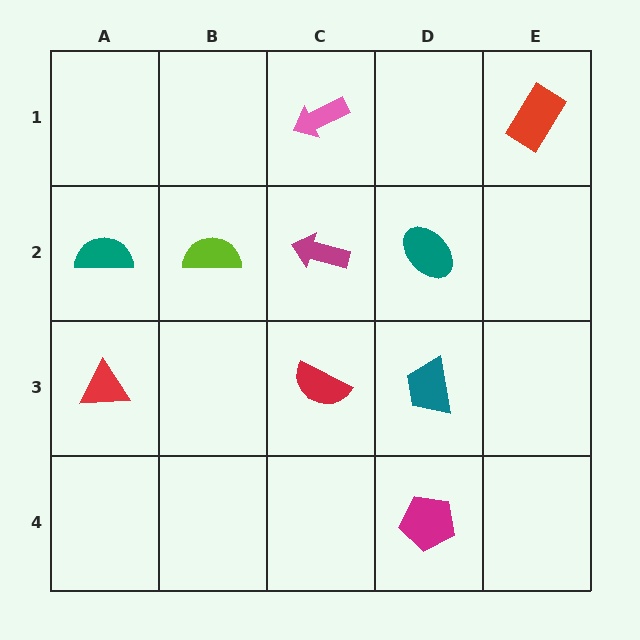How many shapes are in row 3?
3 shapes.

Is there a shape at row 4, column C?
No, that cell is empty.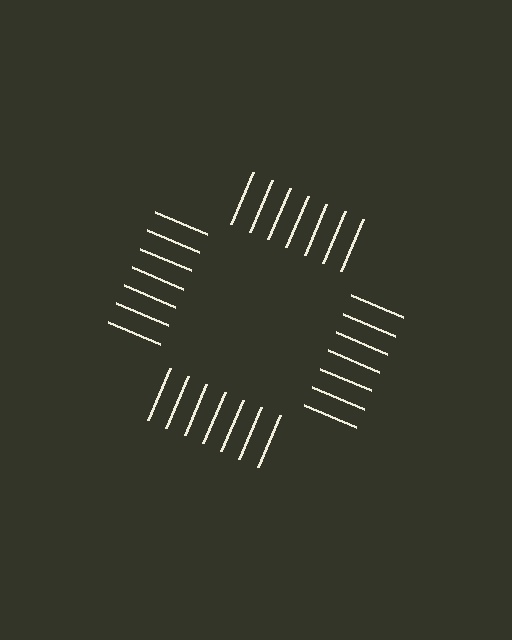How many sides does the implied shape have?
4 sides — the line-ends trace a square.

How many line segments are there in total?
28 — 7 along each of the 4 edges.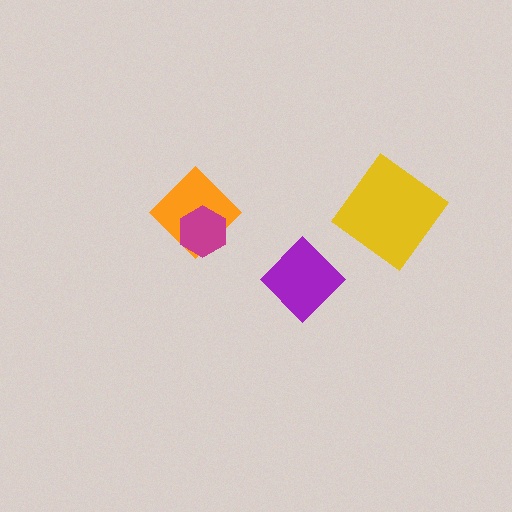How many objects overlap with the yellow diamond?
0 objects overlap with the yellow diamond.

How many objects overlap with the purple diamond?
0 objects overlap with the purple diamond.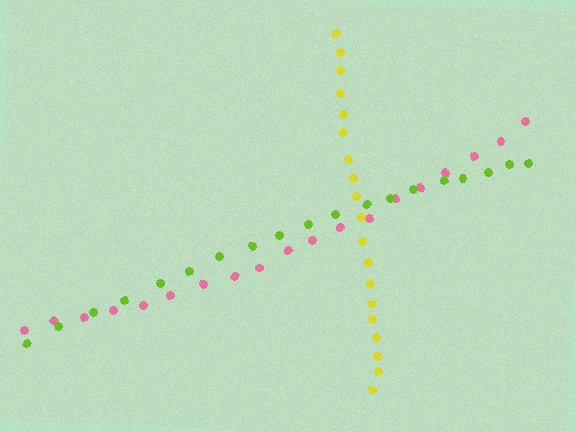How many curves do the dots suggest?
There are 3 distinct paths.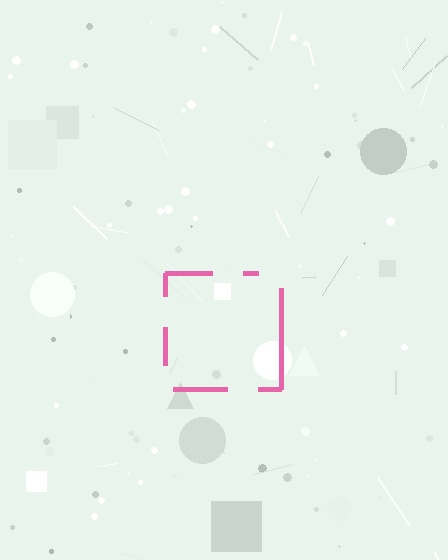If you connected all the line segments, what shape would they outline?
They would outline a square.